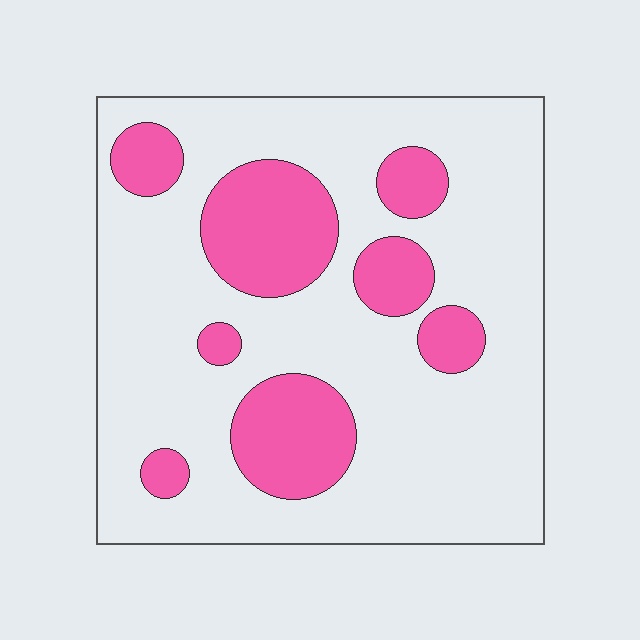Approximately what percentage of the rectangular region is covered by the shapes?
Approximately 25%.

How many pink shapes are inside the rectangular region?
8.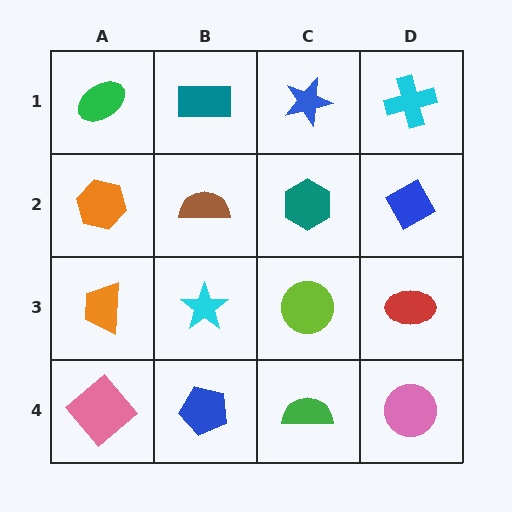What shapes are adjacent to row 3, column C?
A teal hexagon (row 2, column C), a green semicircle (row 4, column C), a cyan star (row 3, column B), a red ellipse (row 3, column D).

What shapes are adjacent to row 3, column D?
A blue diamond (row 2, column D), a pink circle (row 4, column D), a lime circle (row 3, column C).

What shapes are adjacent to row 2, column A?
A green ellipse (row 1, column A), an orange trapezoid (row 3, column A), a brown semicircle (row 2, column B).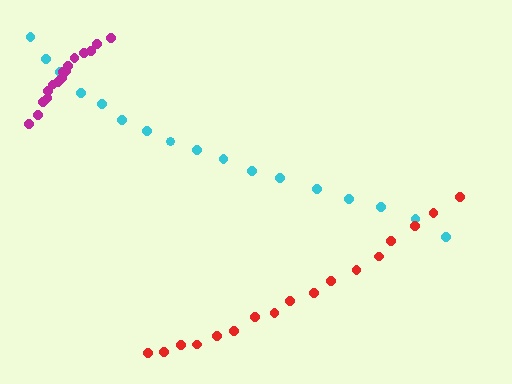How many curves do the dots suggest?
There are 3 distinct paths.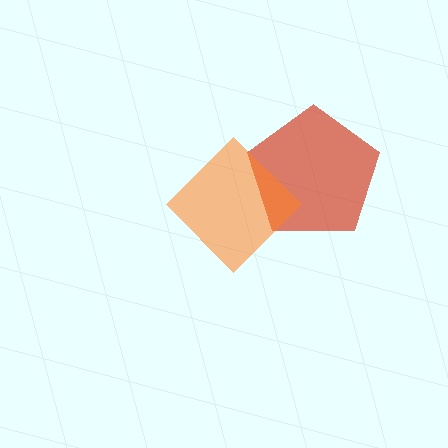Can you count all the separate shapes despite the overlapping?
Yes, there are 2 separate shapes.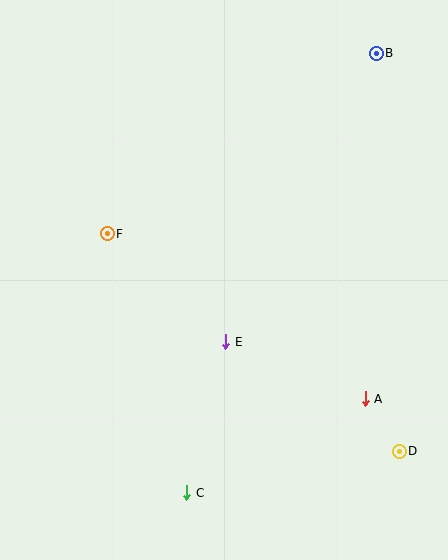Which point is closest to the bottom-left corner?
Point C is closest to the bottom-left corner.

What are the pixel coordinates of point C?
Point C is at (187, 493).